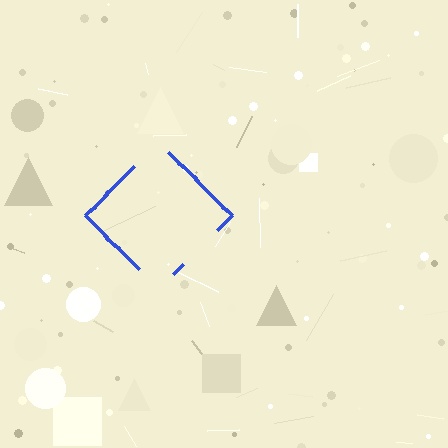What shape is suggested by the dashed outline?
The dashed outline suggests a diamond.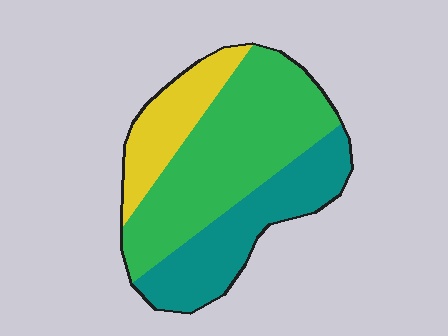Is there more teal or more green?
Green.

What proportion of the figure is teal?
Teal covers roughly 30% of the figure.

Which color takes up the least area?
Yellow, at roughly 20%.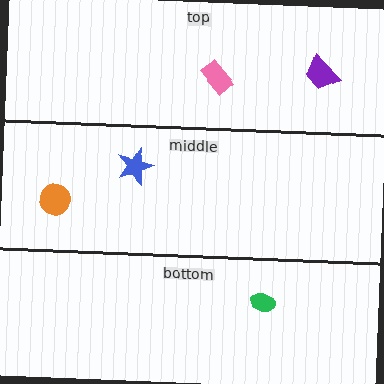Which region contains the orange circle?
The middle region.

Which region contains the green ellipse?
The bottom region.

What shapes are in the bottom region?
The green ellipse.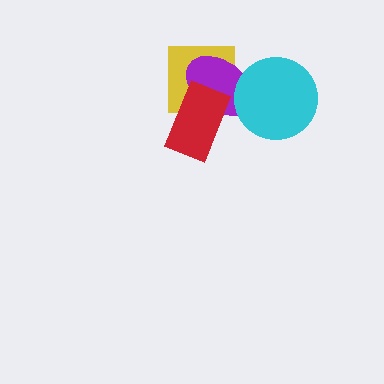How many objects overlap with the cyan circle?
1 object overlaps with the cyan circle.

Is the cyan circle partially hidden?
No, no other shape covers it.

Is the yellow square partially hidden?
Yes, it is partially covered by another shape.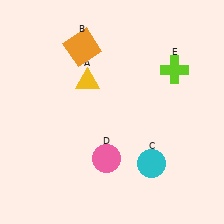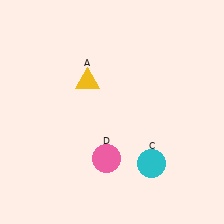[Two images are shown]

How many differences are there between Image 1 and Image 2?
There are 2 differences between the two images.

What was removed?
The orange square (B), the lime cross (E) were removed in Image 2.